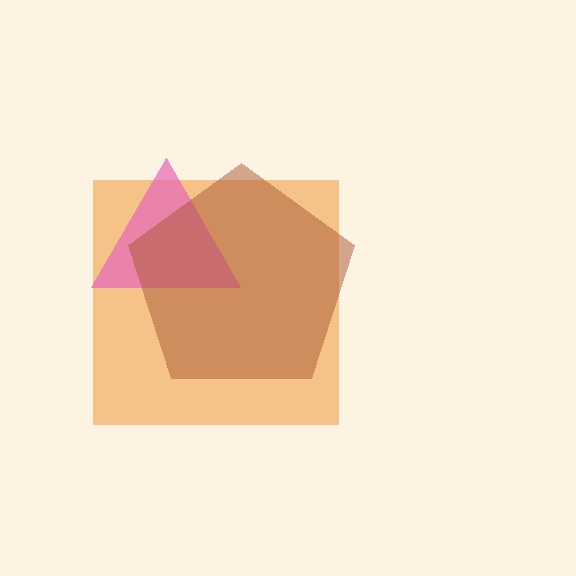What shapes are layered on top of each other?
The layered shapes are: an orange square, a pink triangle, a brown pentagon.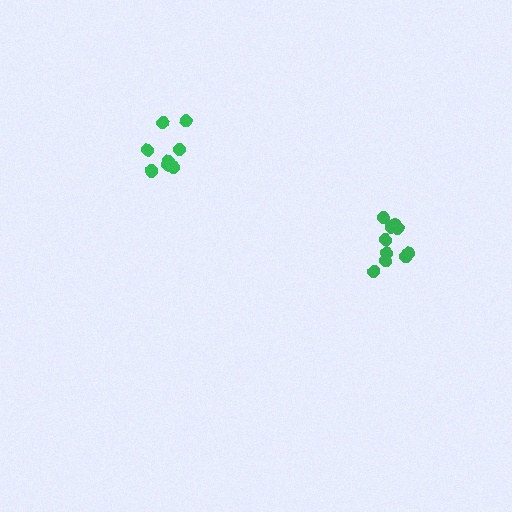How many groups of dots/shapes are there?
There are 2 groups.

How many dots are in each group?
Group 1: 10 dots, Group 2: 8 dots (18 total).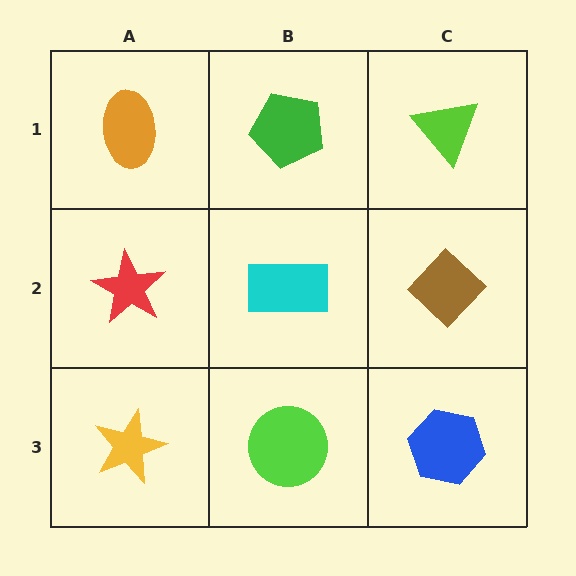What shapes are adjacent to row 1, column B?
A cyan rectangle (row 2, column B), an orange ellipse (row 1, column A), a lime triangle (row 1, column C).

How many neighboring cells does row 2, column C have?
3.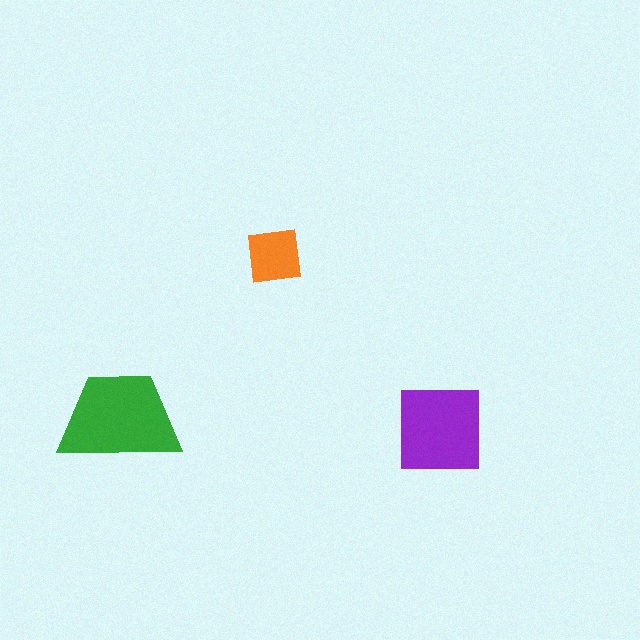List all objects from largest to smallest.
The green trapezoid, the purple square, the orange square.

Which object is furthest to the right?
The purple square is rightmost.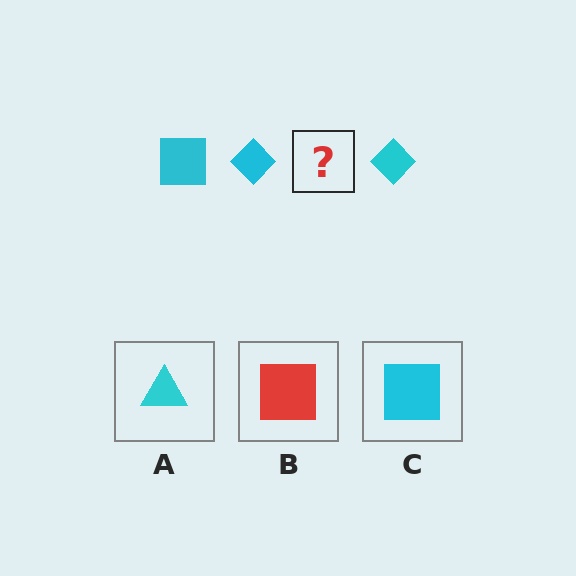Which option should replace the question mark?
Option C.